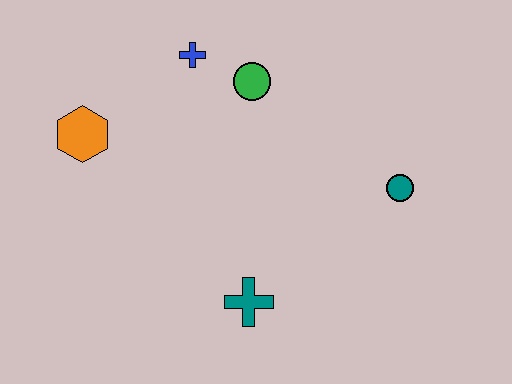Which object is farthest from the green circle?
The teal cross is farthest from the green circle.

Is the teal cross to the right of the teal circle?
No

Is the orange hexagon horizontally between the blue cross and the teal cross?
No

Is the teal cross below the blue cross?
Yes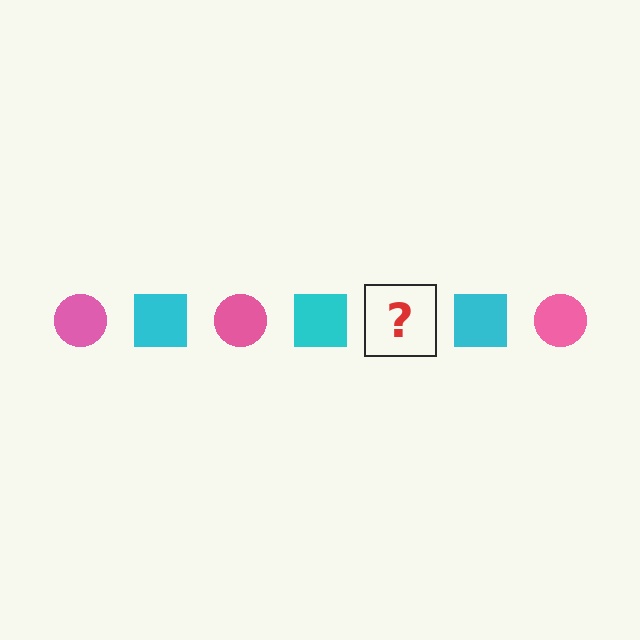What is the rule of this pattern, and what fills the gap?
The rule is that the pattern alternates between pink circle and cyan square. The gap should be filled with a pink circle.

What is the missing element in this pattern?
The missing element is a pink circle.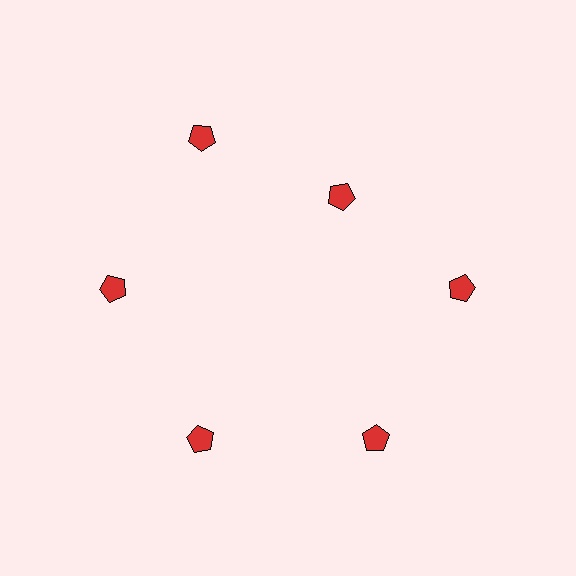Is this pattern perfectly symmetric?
No. The 6 red pentagons are arranged in a ring, but one element near the 1 o'clock position is pulled inward toward the center, breaking the 6-fold rotational symmetry.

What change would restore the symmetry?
The symmetry would be restored by moving it outward, back onto the ring so that all 6 pentagons sit at equal angles and equal distance from the center.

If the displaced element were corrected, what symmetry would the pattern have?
It would have 6-fold rotational symmetry — the pattern would map onto itself every 60 degrees.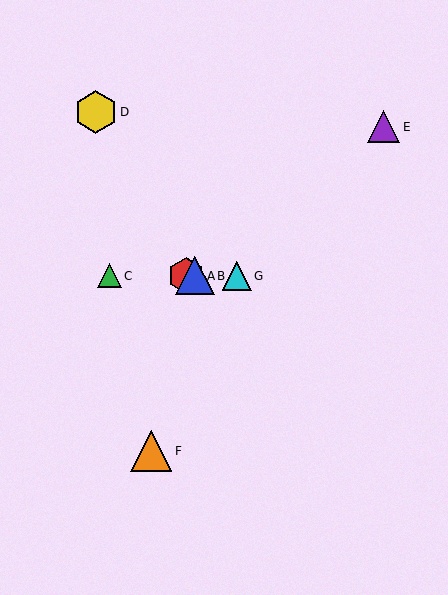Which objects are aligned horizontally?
Objects A, B, C, G are aligned horizontally.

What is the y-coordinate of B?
Object B is at y≈276.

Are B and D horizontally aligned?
No, B is at y≈276 and D is at y≈112.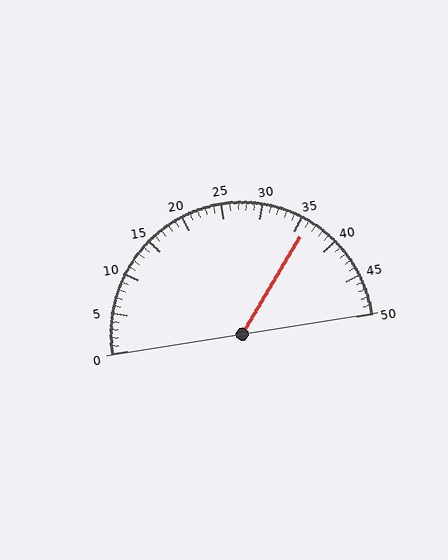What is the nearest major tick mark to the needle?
The nearest major tick mark is 35.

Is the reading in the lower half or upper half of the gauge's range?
The reading is in the upper half of the range (0 to 50).